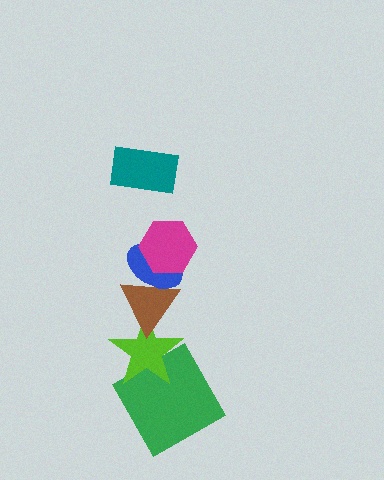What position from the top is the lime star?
The lime star is 5th from the top.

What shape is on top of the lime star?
The brown triangle is on top of the lime star.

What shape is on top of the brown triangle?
The blue ellipse is on top of the brown triangle.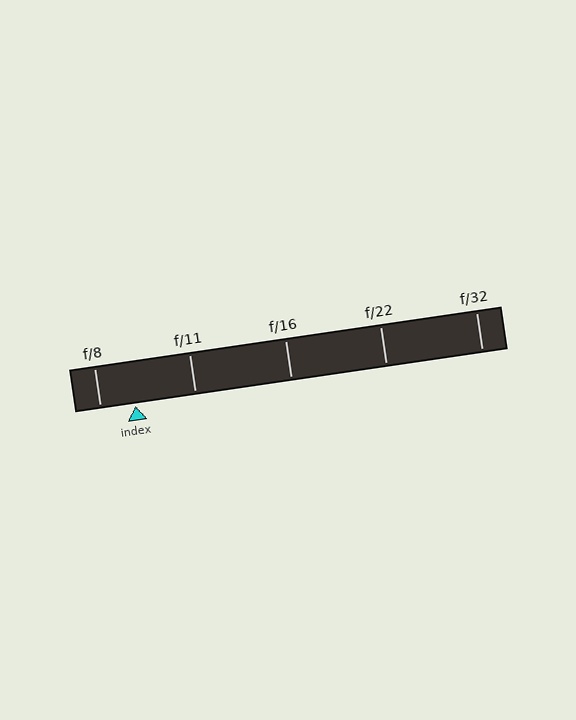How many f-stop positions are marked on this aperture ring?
There are 5 f-stop positions marked.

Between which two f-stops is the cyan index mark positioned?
The index mark is between f/8 and f/11.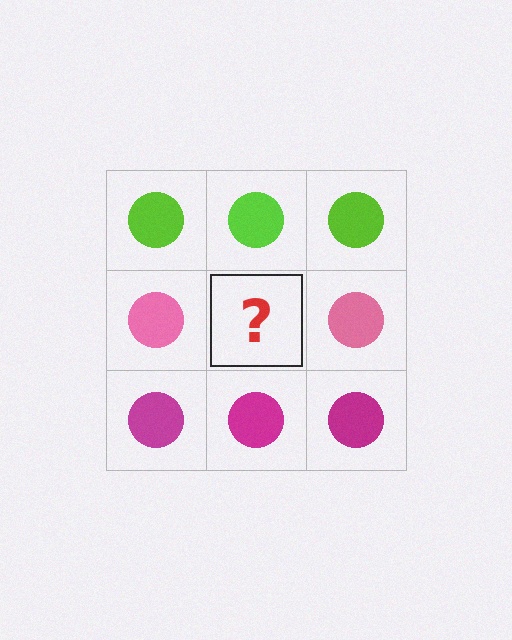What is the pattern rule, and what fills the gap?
The rule is that each row has a consistent color. The gap should be filled with a pink circle.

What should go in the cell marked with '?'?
The missing cell should contain a pink circle.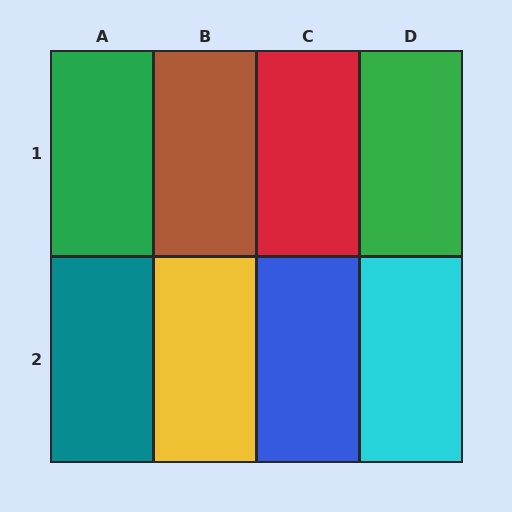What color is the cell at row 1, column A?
Green.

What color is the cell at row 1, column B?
Brown.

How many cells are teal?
1 cell is teal.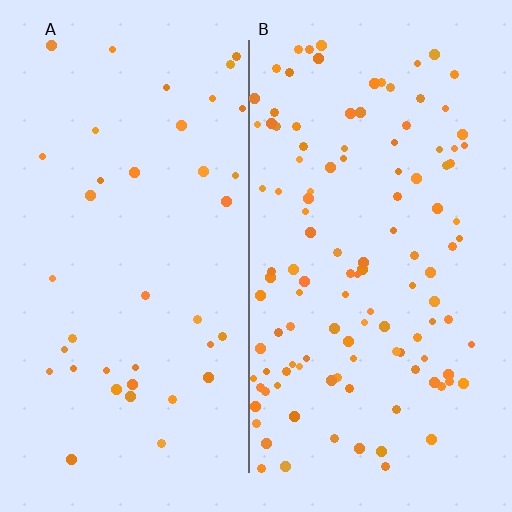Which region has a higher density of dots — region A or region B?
B (the right).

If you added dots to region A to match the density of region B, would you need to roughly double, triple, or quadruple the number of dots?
Approximately triple.